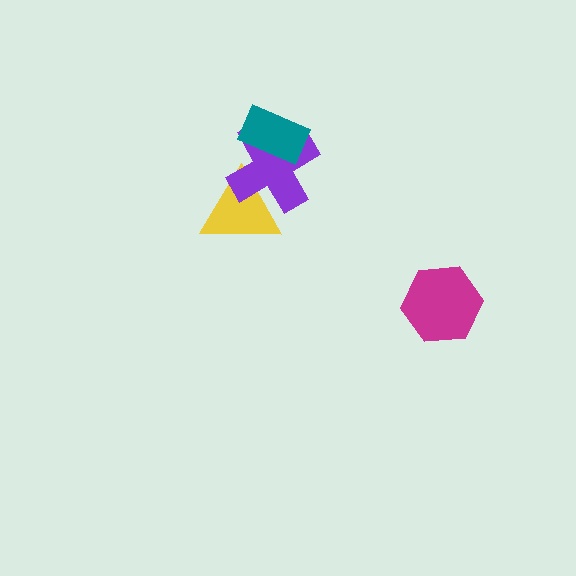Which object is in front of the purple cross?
The teal rectangle is in front of the purple cross.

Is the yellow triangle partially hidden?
Yes, it is partially covered by another shape.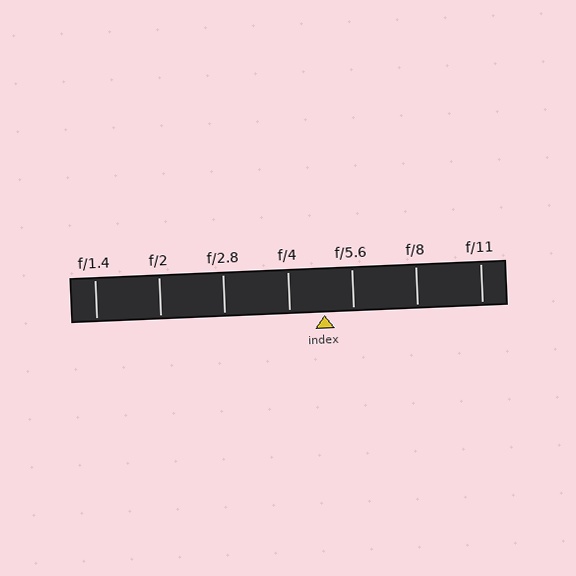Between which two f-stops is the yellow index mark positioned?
The index mark is between f/4 and f/5.6.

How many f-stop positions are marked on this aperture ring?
There are 7 f-stop positions marked.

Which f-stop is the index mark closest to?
The index mark is closest to f/5.6.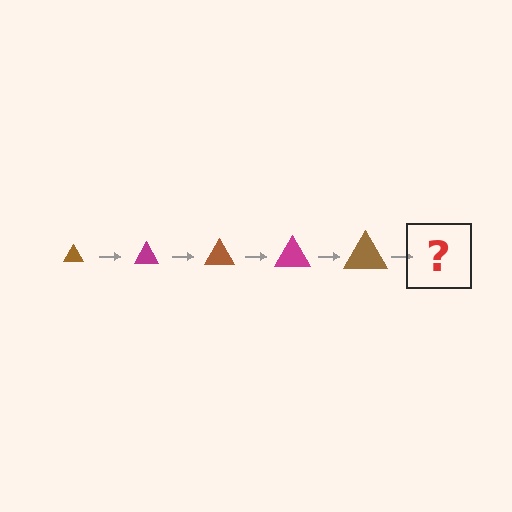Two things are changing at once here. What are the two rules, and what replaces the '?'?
The two rules are that the triangle grows larger each step and the color cycles through brown and magenta. The '?' should be a magenta triangle, larger than the previous one.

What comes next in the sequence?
The next element should be a magenta triangle, larger than the previous one.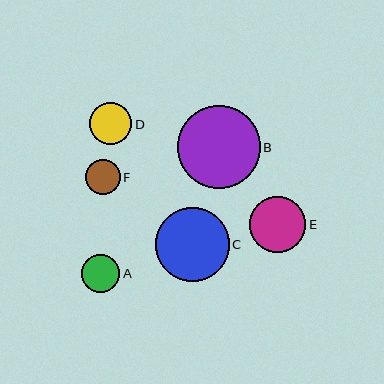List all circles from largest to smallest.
From largest to smallest: B, C, E, D, A, F.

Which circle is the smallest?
Circle F is the smallest with a size of approximately 35 pixels.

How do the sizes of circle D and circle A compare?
Circle D and circle A are approximately the same size.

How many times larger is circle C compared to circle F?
Circle C is approximately 2.1 times the size of circle F.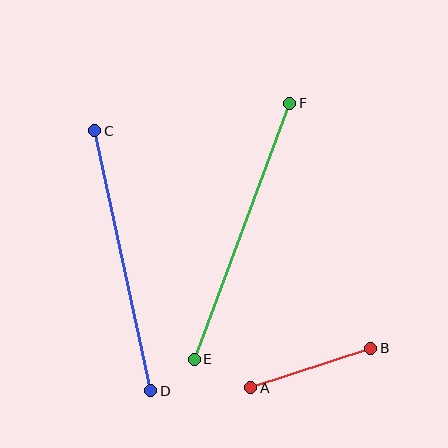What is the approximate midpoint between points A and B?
The midpoint is at approximately (311, 368) pixels.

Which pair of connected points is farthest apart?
Points E and F are farthest apart.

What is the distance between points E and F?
The distance is approximately 273 pixels.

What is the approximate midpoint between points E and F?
The midpoint is at approximately (242, 231) pixels.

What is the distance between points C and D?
The distance is approximately 266 pixels.